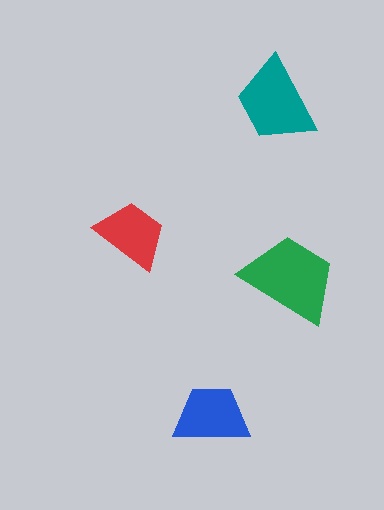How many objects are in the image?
There are 4 objects in the image.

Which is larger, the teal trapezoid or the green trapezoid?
The green one.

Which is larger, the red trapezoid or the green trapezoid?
The green one.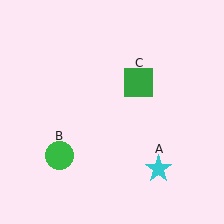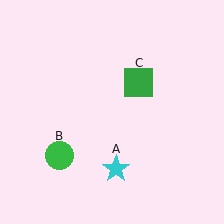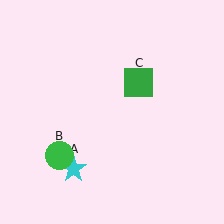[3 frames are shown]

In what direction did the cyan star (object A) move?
The cyan star (object A) moved left.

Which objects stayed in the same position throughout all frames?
Green circle (object B) and green square (object C) remained stationary.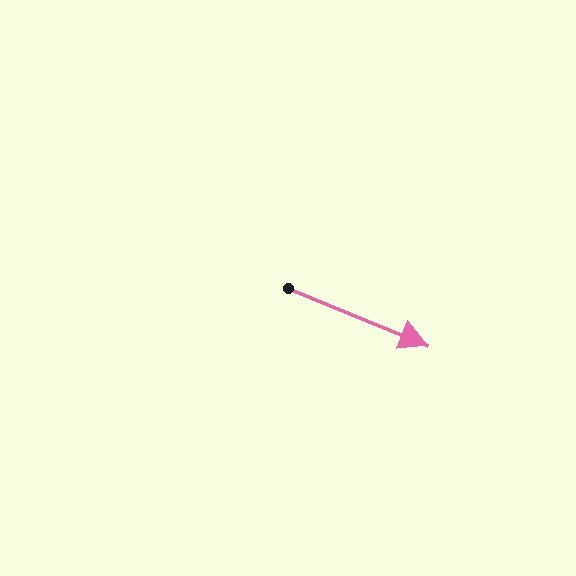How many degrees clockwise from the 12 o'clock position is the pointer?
Approximately 112 degrees.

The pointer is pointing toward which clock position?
Roughly 4 o'clock.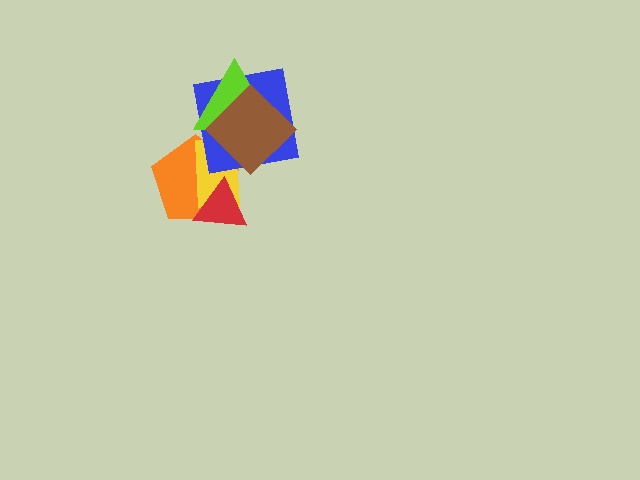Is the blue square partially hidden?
Yes, it is partially covered by another shape.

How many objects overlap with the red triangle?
2 objects overlap with the red triangle.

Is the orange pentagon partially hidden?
Yes, it is partially covered by another shape.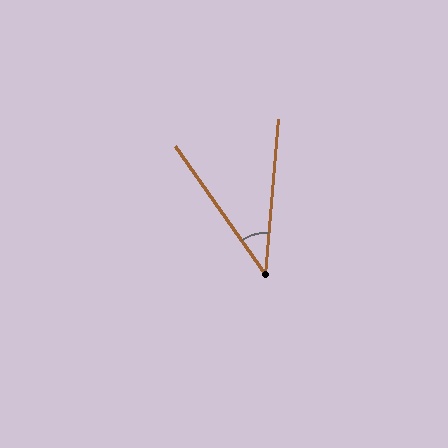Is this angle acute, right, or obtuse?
It is acute.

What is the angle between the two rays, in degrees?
Approximately 40 degrees.